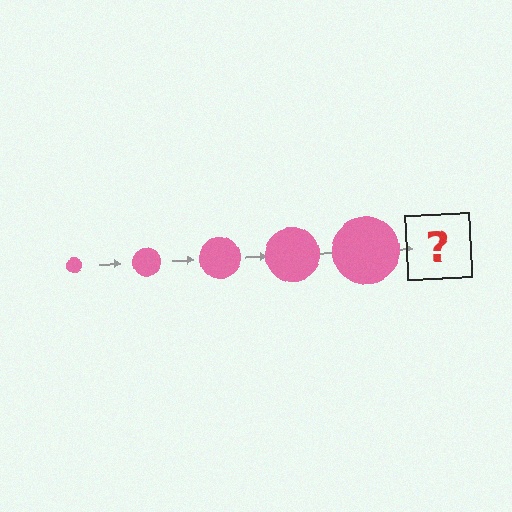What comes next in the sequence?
The next element should be a pink circle, larger than the previous one.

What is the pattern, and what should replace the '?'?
The pattern is that the circle gets progressively larger each step. The '?' should be a pink circle, larger than the previous one.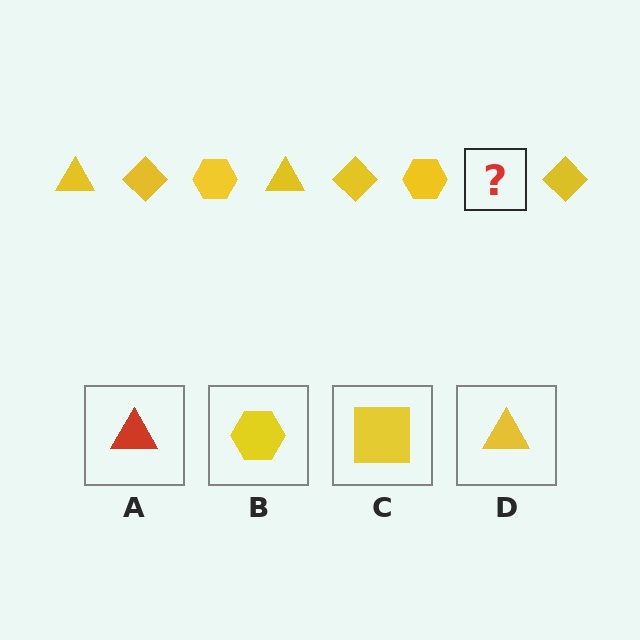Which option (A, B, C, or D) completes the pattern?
D.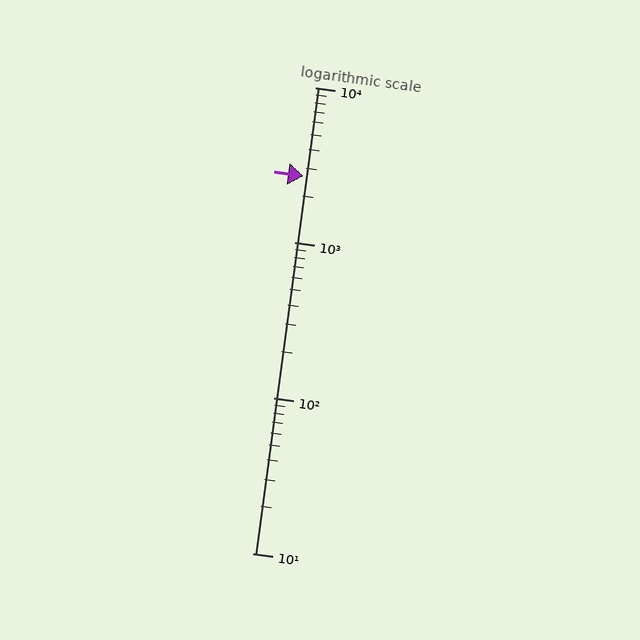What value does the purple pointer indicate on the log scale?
The pointer indicates approximately 2700.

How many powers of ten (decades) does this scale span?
The scale spans 3 decades, from 10 to 10000.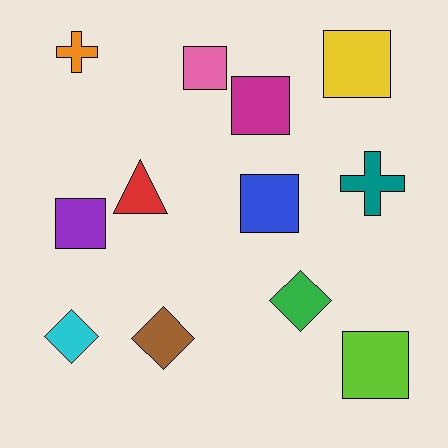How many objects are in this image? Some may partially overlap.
There are 12 objects.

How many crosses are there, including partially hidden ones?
There are 2 crosses.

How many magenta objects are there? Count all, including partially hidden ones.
There is 1 magenta object.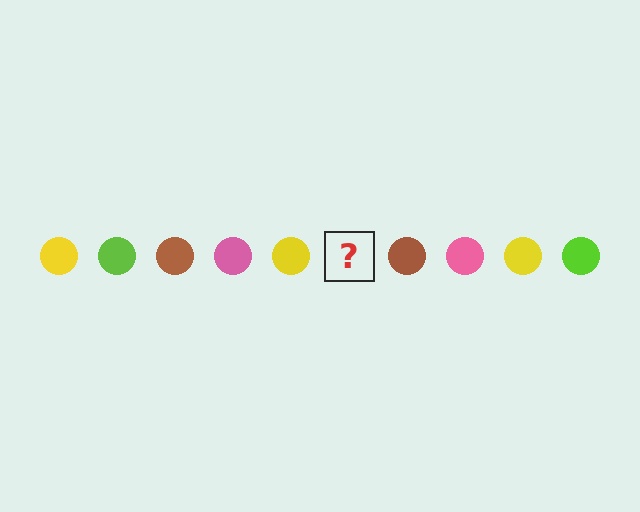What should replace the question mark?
The question mark should be replaced with a lime circle.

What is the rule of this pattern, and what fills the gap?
The rule is that the pattern cycles through yellow, lime, brown, pink circles. The gap should be filled with a lime circle.